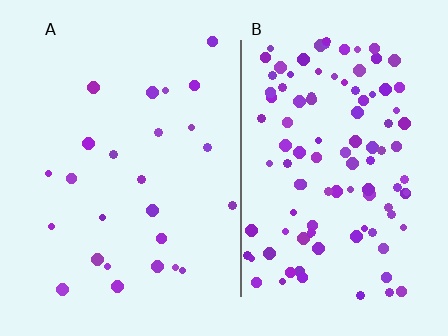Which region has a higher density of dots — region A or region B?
B (the right).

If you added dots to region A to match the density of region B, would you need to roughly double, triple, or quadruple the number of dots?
Approximately quadruple.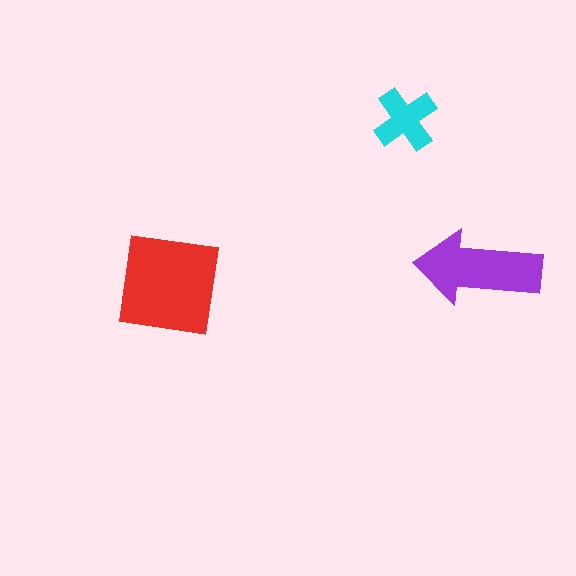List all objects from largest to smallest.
The red square, the purple arrow, the cyan cross.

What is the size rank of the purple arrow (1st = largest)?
2nd.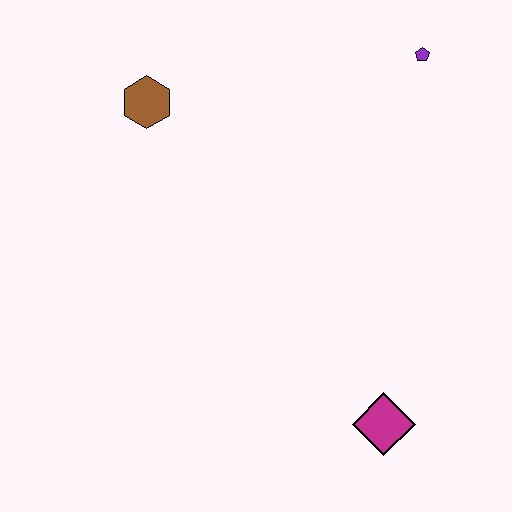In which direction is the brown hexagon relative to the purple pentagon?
The brown hexagon is to the left of the purple pentagon.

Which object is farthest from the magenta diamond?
The brown hexagon is farthest from the magenta diamond.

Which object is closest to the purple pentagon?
The brown hexagon is closest to the purple pentagon.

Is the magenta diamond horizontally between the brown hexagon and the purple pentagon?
Yes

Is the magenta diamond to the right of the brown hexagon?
Yes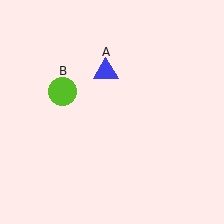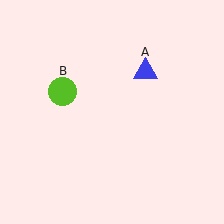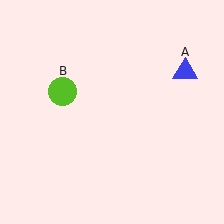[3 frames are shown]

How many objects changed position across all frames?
1 object changed position: blue triangle (object A).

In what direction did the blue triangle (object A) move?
The blue triangle (object A) moved right.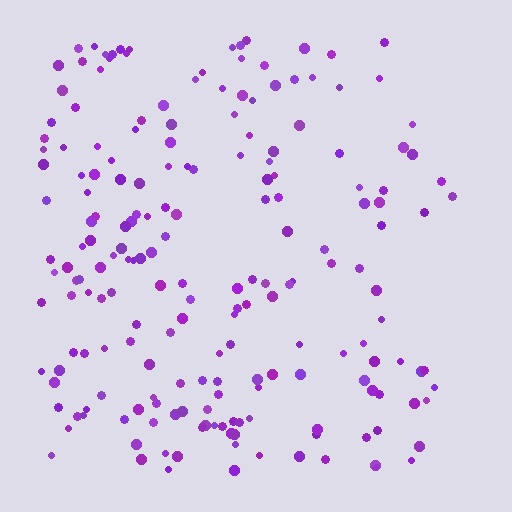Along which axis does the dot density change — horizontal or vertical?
Horizontal.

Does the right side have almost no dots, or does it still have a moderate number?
Still a moderate number, just noticeably fewer than the left.